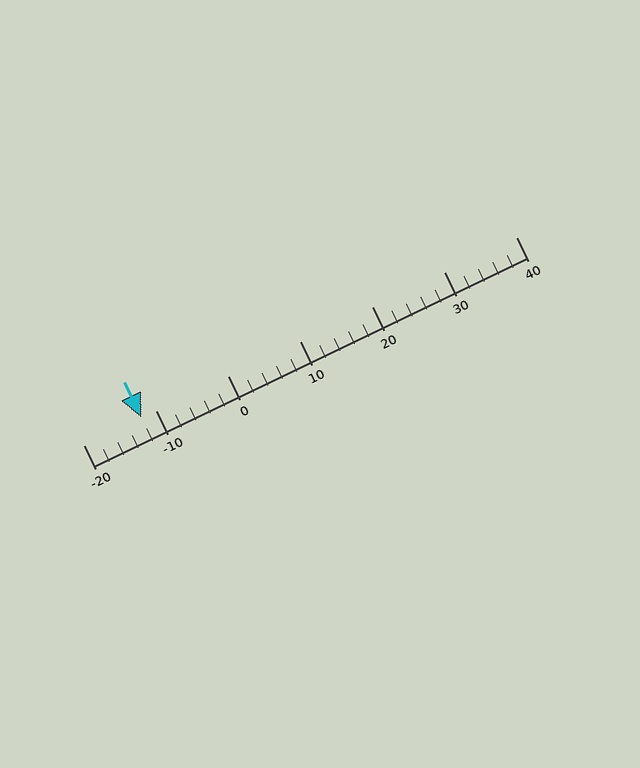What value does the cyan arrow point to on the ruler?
The cyan arrow points to approximately -12.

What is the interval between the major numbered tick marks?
The major tick marks are spaced 10 units apart.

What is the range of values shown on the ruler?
The ruler shows values from -20 to 40.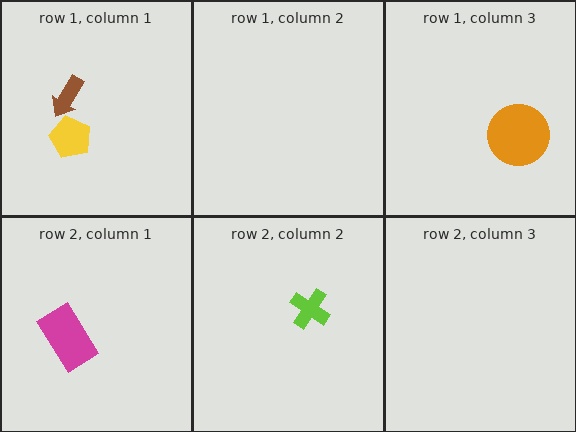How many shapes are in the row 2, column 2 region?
1.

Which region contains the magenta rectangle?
The row 2, column 1 region.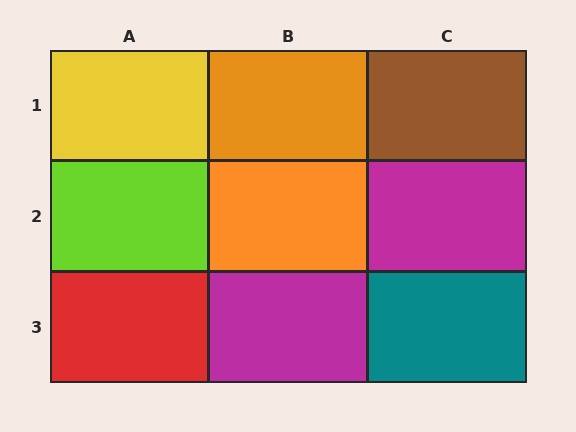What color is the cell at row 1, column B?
Orange.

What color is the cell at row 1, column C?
Brown.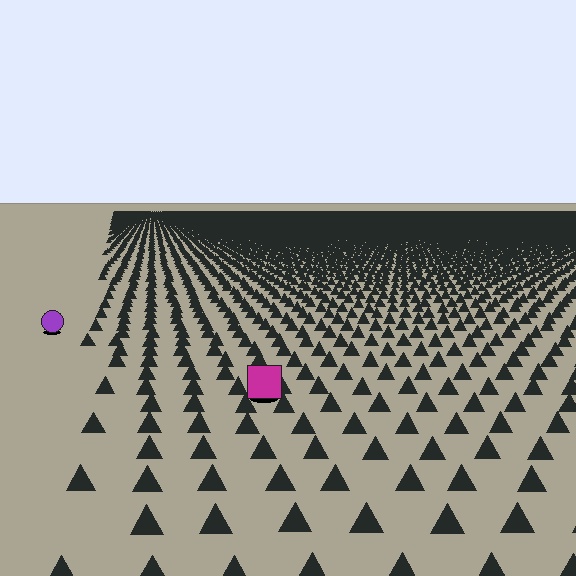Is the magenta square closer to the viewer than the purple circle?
Yes. The magenta square is closer — you can tell from the texture gradient: the ground texture is coarser near it.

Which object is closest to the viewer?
The magenta square is closest. The texture marks near it are larger and more spread out.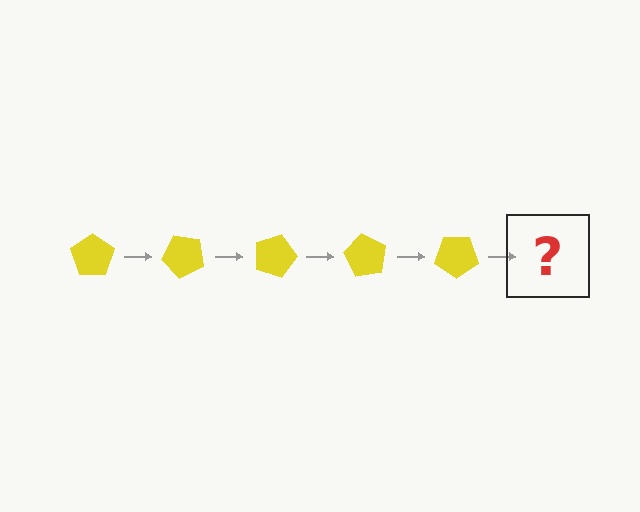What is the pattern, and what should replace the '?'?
The pattern is that the pentagon rotates 45 degrees each step. The '?' should be a yellow pentagon rotated 225 degrees.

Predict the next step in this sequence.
The next step is a yellow pentagon rotated 225 degrees.